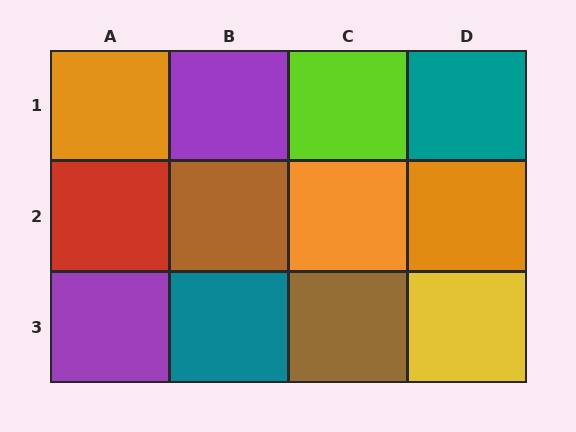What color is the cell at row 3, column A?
Purple.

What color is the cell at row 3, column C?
Brown.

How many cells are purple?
2 cells are purple.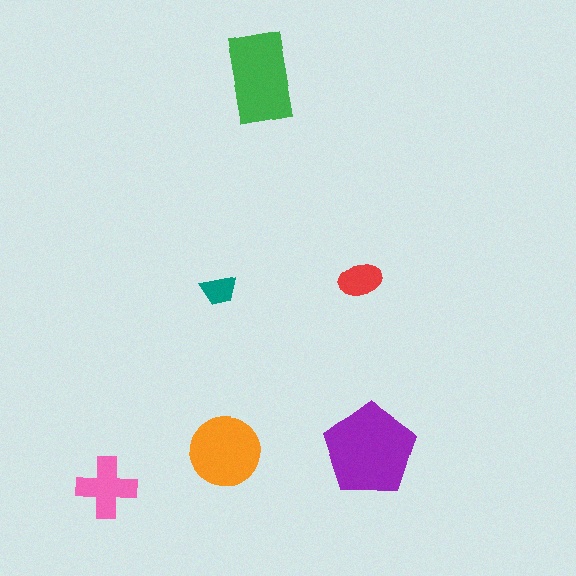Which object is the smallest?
The teal trapezoid.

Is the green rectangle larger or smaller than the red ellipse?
Larger.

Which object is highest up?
The green rectangle is topmost.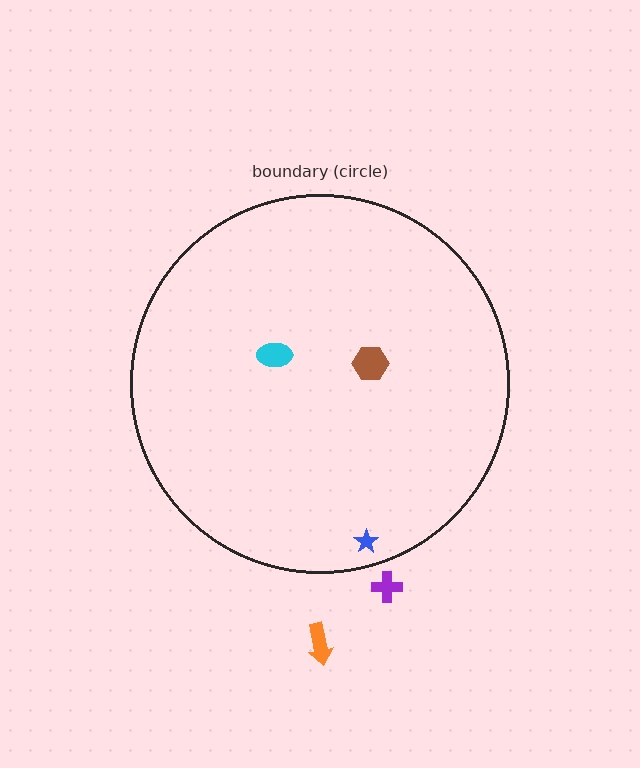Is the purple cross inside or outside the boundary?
Outside.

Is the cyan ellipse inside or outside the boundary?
Inside.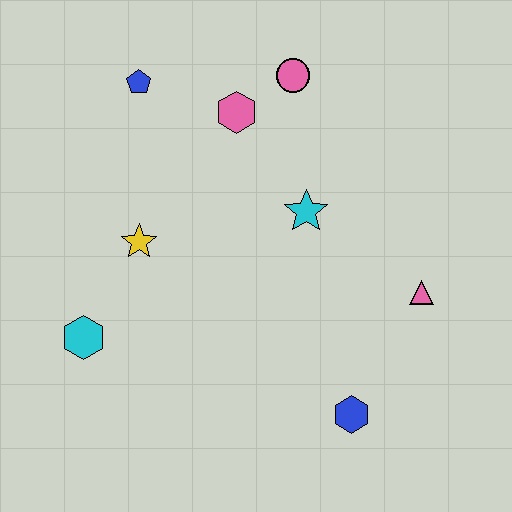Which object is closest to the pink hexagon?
The pink circle is closest to the pink hexagon.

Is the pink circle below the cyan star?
No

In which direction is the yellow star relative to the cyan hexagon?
The yellow star is above the cyan hexagon.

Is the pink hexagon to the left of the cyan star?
Yes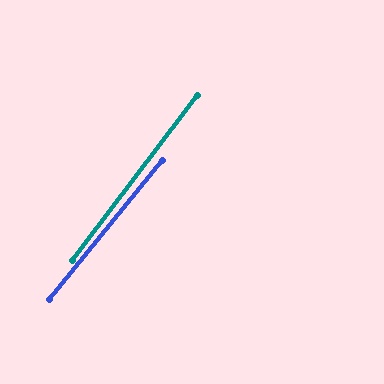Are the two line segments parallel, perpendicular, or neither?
Parallel — their directions differ by only 1.8°.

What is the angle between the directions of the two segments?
Approximately 2 degrees.